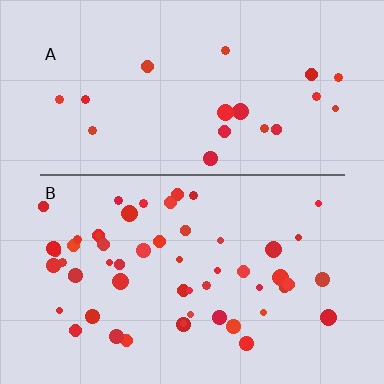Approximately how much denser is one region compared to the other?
Approximately 2.7× — region B over region A.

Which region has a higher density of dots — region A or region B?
B (the bottom).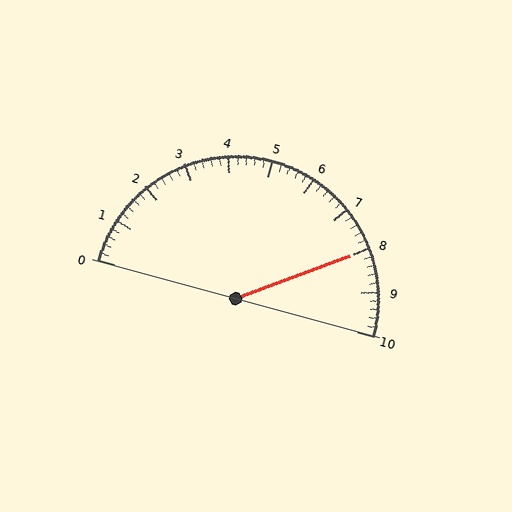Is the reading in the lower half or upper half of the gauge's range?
The reading is in the upper half of the range (0 to 10).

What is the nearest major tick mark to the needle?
The nearest major tick mark is 8.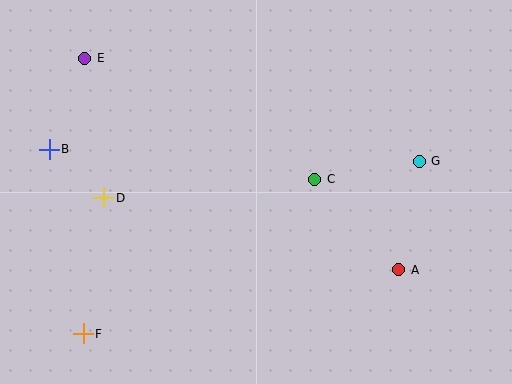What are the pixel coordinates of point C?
Point C is at (315, 179).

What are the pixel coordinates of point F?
Point F is at (83, 334).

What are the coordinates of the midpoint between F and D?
The midpoint between F and D is at (93, 266).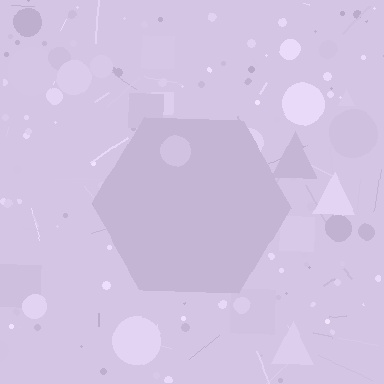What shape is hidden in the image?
A hexagon is hidden in the image.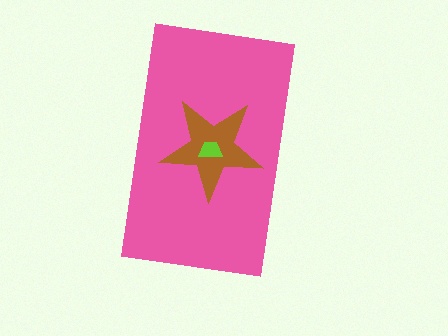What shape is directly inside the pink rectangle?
The brown star.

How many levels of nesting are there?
3.